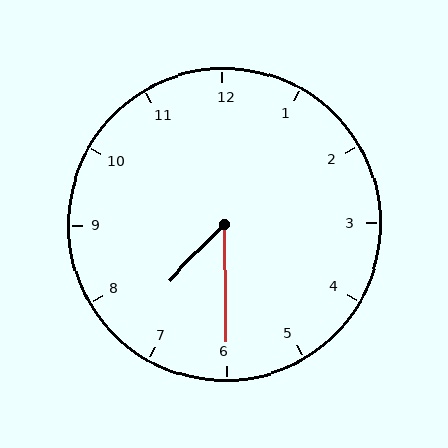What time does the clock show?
7:30.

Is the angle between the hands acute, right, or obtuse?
It is acute.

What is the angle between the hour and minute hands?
Approximately 45 degrees.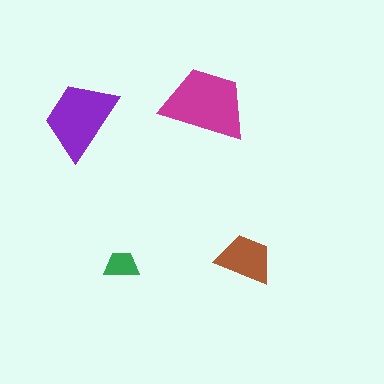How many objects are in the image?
There are 4 objects in the image.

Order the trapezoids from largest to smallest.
the magenta one, the purple one, the brown one, the green one.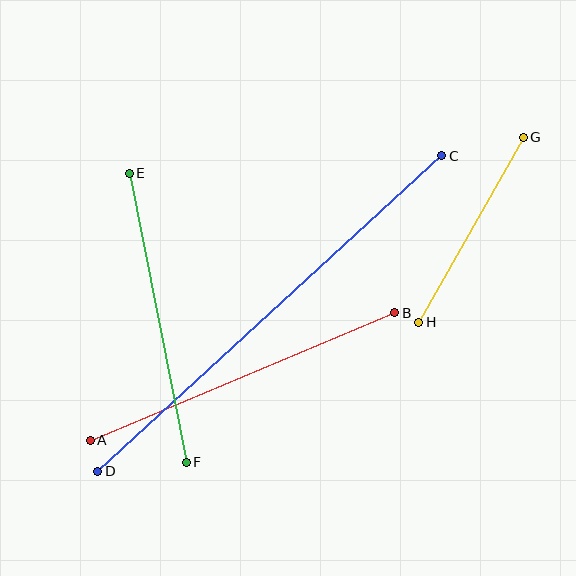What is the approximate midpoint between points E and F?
The midpoint is at approximately (158, 318) pixels.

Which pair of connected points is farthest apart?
Points C and D are farthest apart.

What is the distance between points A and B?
The distance is approximately 330 pixels.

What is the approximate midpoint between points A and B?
The midpoint is at approximately (242, 376) pixels.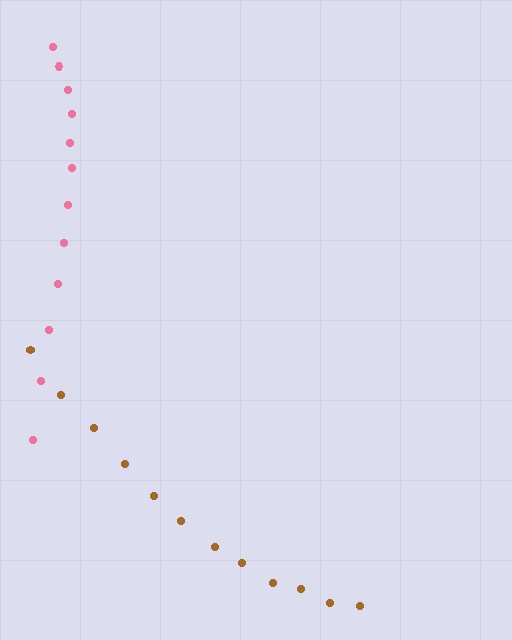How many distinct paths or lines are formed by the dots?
There are 2 distinct paths.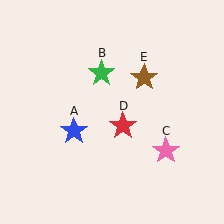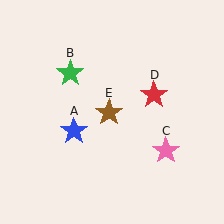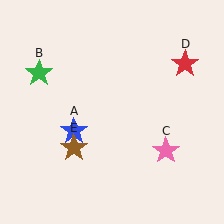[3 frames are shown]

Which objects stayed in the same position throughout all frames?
Blue star (object A) and pink star (object C) remained stationary.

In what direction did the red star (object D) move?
The red star (object D) moved up and to the right.